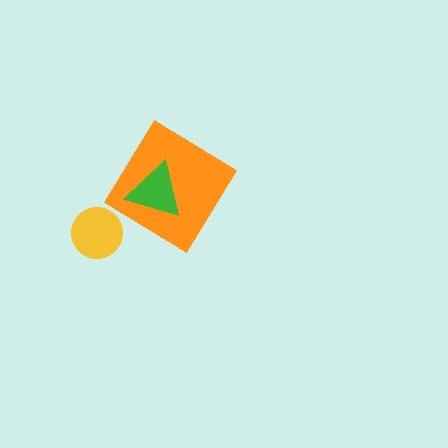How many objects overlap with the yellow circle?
0 objects overlap with the yellow circle.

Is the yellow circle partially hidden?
No, no other shape covers it.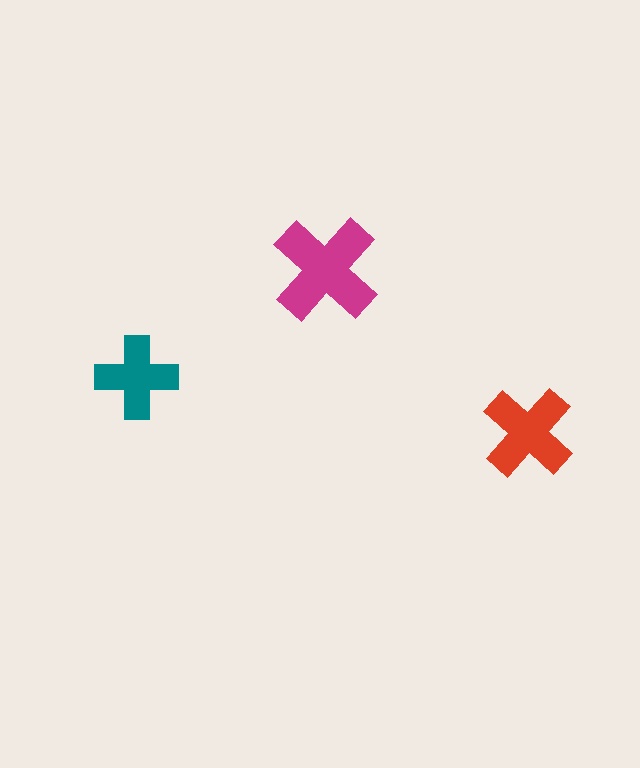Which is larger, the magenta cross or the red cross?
The magenta one.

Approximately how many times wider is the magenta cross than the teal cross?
About 1.5 times wider.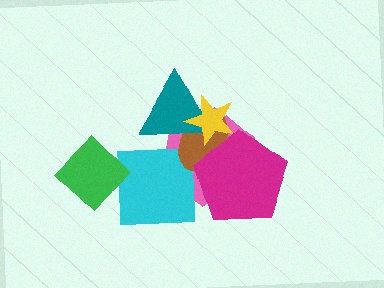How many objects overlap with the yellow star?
4 objects overlap with the yellow star.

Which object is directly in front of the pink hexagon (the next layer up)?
The cyan square is directly in front of the pink hexagon.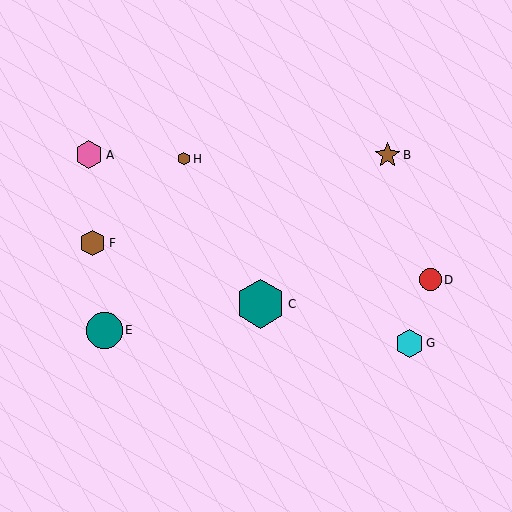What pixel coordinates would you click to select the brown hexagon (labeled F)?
Click at (93, 243) to select the brown hexagon F.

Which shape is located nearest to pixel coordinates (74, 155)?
The pink hexagon (labeled A) at (89, 155) is nearest to that location.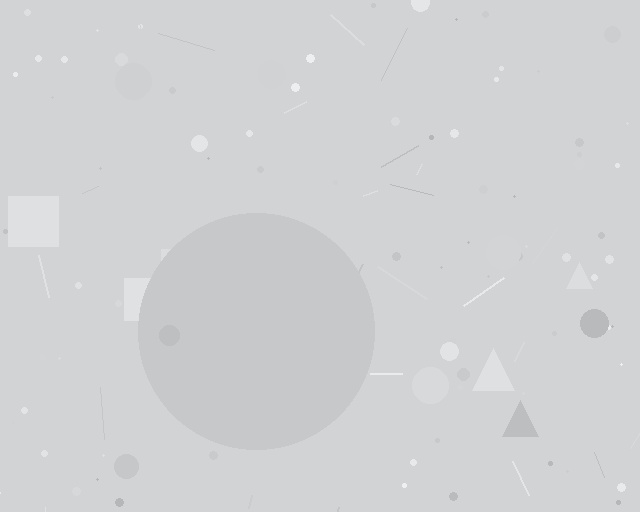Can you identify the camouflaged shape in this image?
The camouflaged shape is a circle.